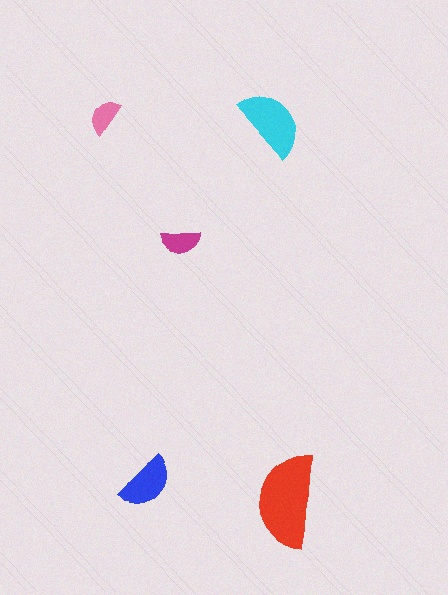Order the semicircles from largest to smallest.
the red one, the cyan one, the blue one, the magenta one, the pink one.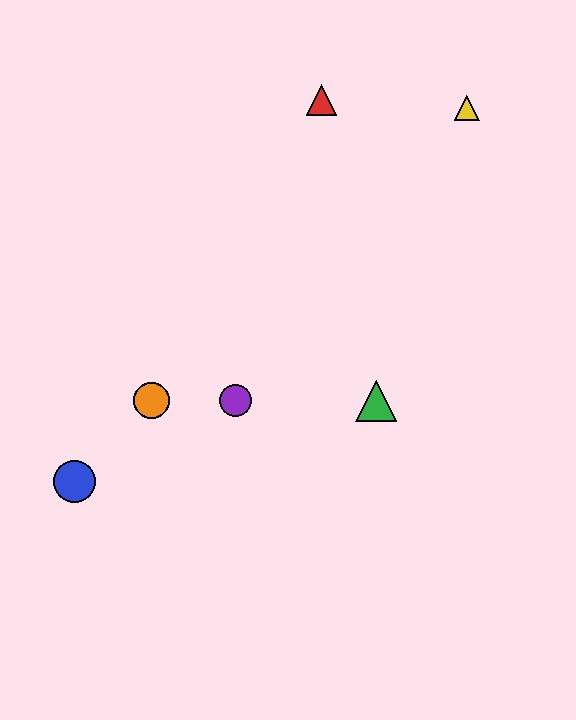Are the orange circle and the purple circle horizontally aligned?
Yes, both are at y≈401.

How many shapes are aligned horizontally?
3 shapes (the green triangle, the purple circle, the orange circle) are aligned horizontally.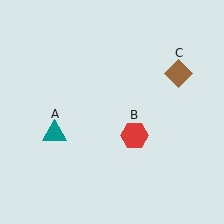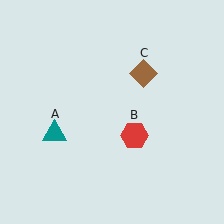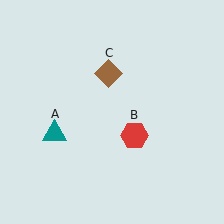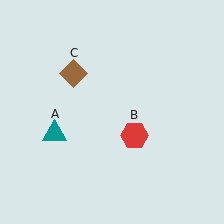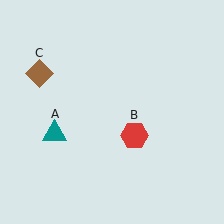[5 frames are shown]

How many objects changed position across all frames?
1 object changed position: brown diamond (object C).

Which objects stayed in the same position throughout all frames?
Teal triangle (object A) and red hexagon (object B) remained stationary.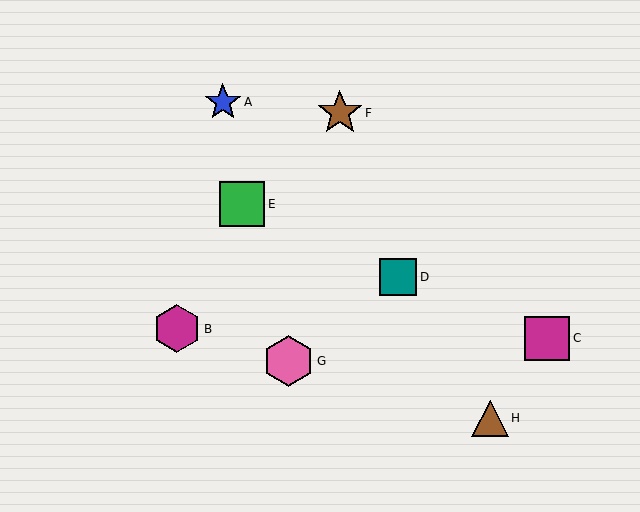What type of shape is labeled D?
Shape D is a teal square.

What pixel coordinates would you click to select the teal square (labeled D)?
Click at (398, 277) to select the teal square D.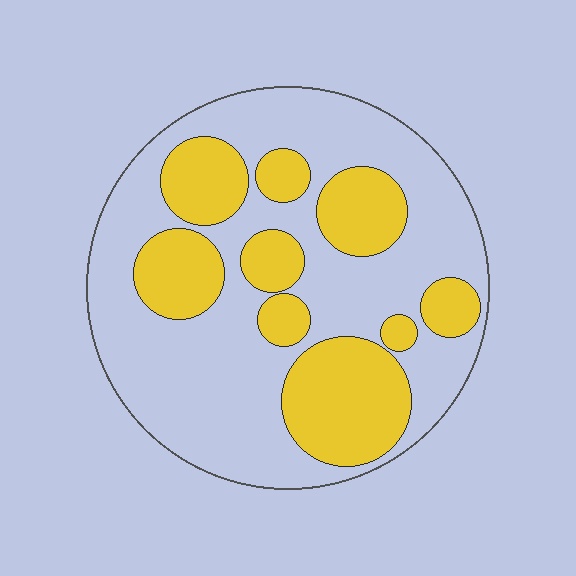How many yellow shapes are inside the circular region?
9.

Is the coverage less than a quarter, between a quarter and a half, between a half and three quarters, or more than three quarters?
Between a quarter and a half.